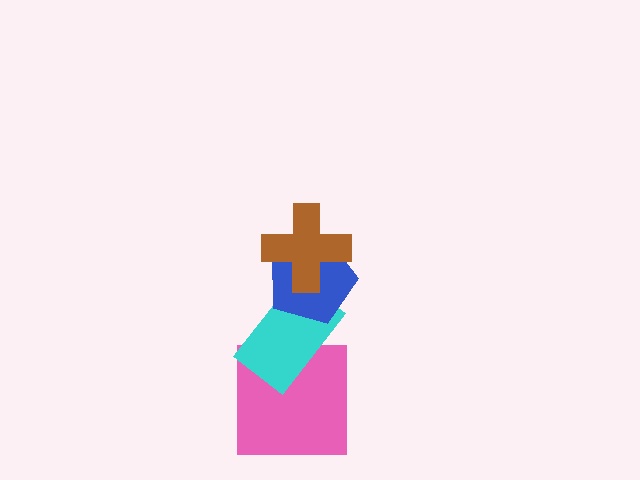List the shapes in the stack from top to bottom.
From top to bottom: the brown cross, the blue pentagon, the cyan rectangle, the pink square.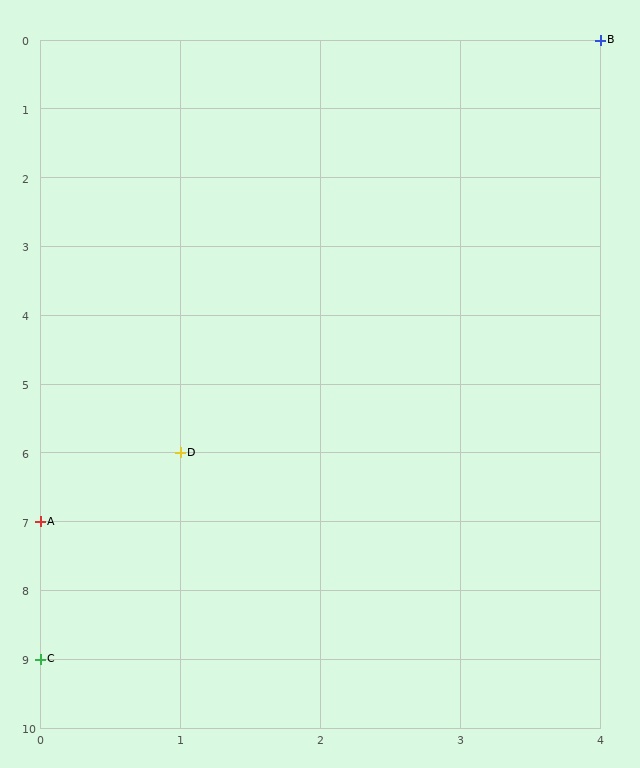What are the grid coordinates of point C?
Point C is at grid coordinates (0, 9).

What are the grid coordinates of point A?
Point A is at grid coordinates (0, 7).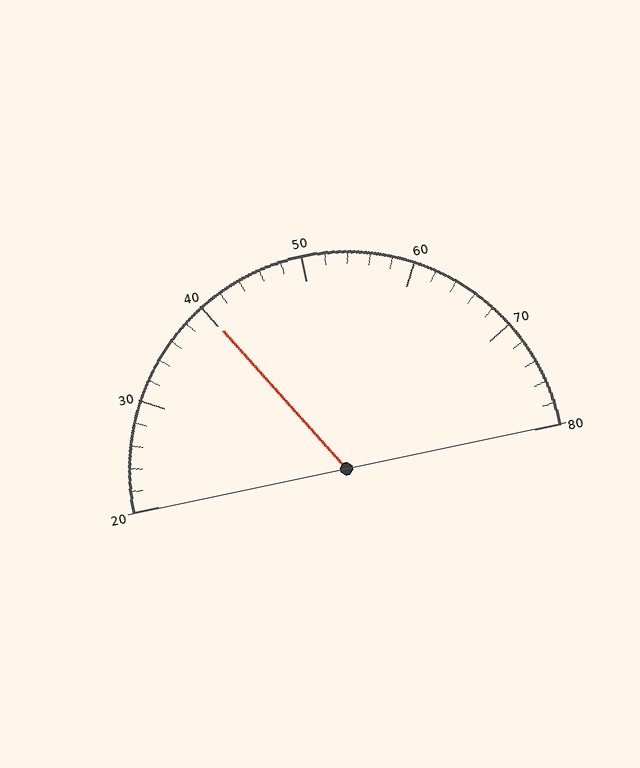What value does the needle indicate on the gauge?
The needle indicates approximately 40.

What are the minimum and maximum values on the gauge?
The gauge ranges from 20 to 80.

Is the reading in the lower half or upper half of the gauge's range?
The reading is in the lower half of the range (20 to 80).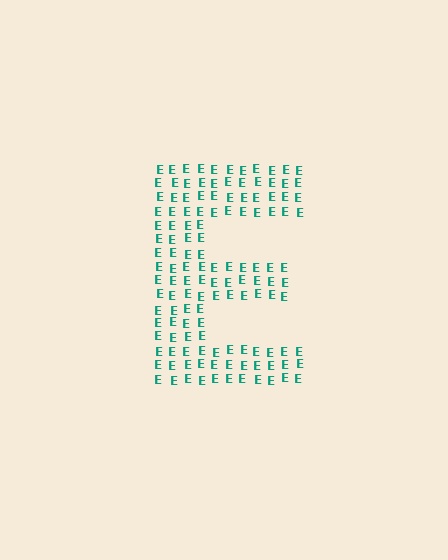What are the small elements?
The small elements are letter E's.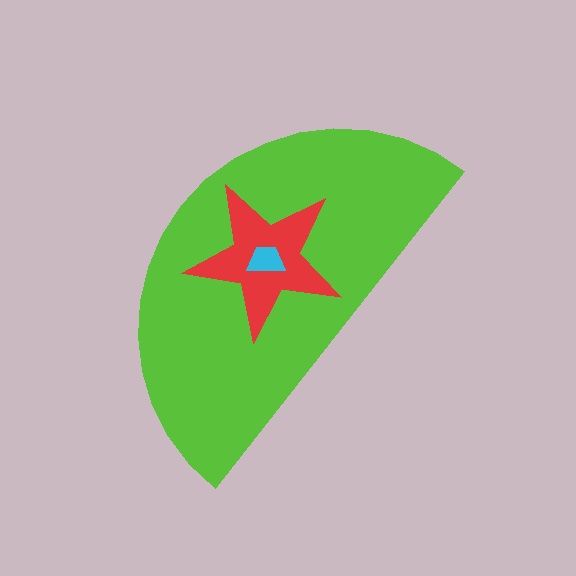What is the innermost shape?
The cyan trapezoid.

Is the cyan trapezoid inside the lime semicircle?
Yes.